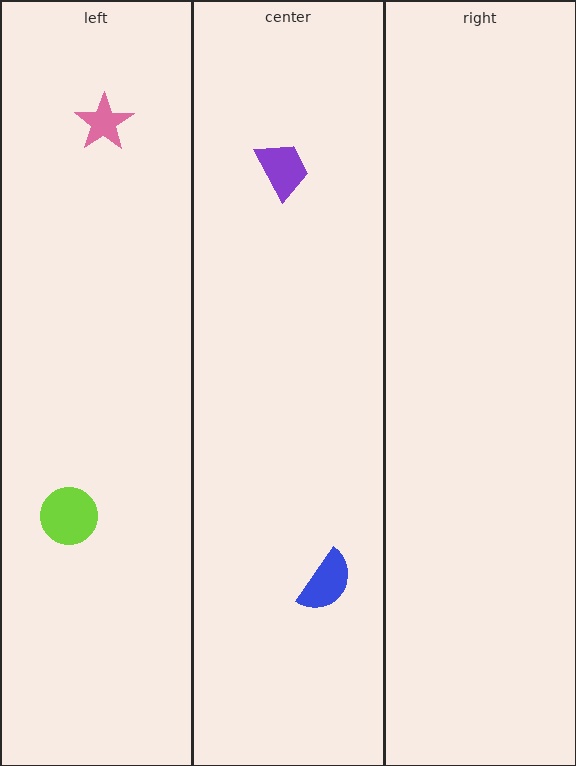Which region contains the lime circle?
The left region.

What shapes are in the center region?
The blue semicircle, the purple trapezoid.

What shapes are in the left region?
The pink star, the lime circle.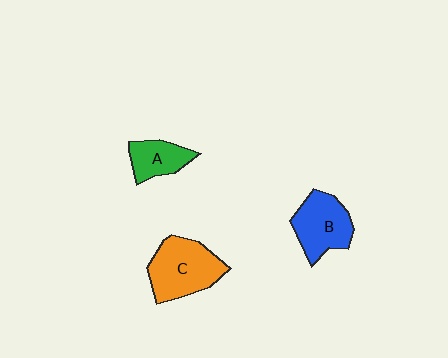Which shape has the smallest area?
Shape A (green).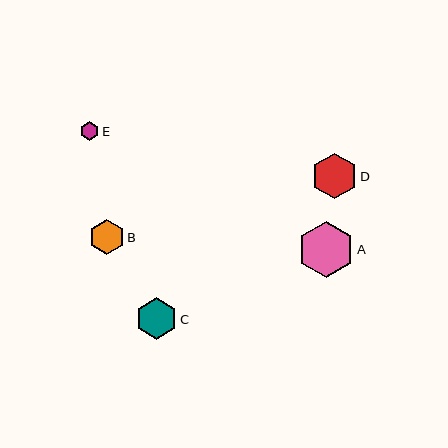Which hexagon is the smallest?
Hexagon E is the smallest with a size of approximately 18 pixels.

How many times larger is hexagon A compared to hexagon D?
Hexagon A is approximately 1.2 times the size of hexagon D.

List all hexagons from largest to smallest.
From largest to smallest: A, D, C, B, E.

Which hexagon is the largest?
Hexagon A is the largest with a size of approximately 56 pixels.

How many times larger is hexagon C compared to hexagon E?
Hexagon C is approximately 2.3 times the size of hexagon E.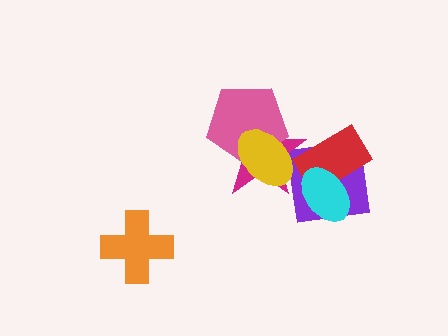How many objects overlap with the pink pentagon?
2 objects overlap with the pink pentagon.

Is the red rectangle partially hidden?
Yes, it is partially covered by another shape.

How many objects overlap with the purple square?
3 objects overlap with the purple square.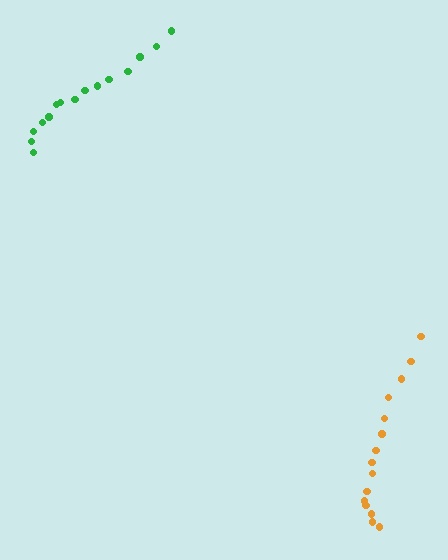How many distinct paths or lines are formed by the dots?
There are 2 distinct paths.